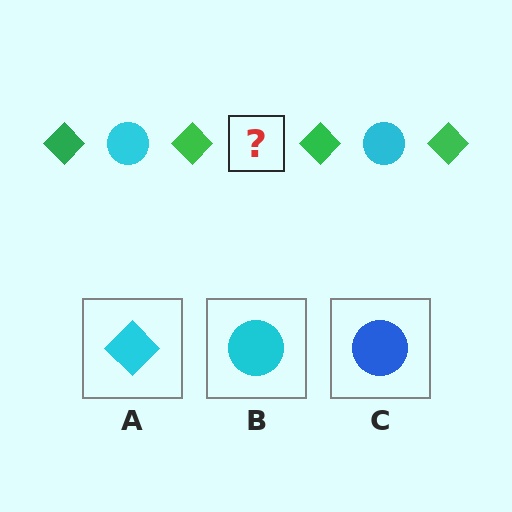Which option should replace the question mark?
Option B.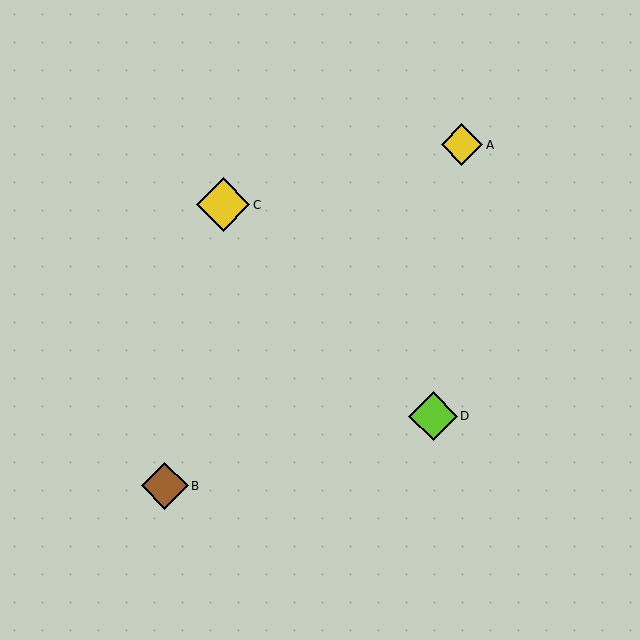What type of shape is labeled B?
Shape B is a brown diamond.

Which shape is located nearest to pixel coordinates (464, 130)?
The yellow diamond (labeled A) at (462, 145) is nearest to that location.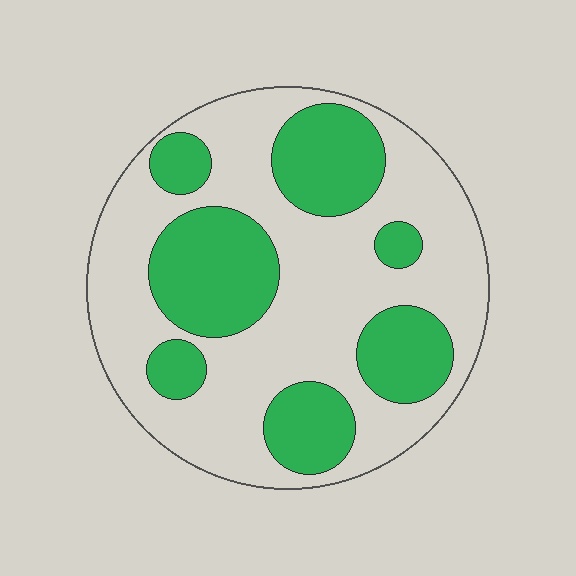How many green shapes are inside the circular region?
7.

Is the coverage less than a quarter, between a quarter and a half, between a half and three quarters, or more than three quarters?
Between a quarter and a half.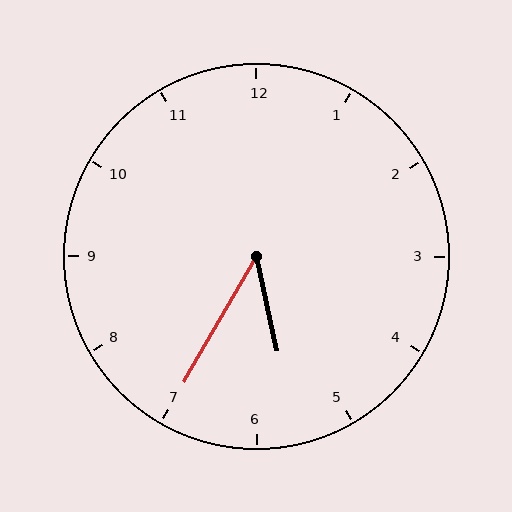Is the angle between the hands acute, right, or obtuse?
It is acute.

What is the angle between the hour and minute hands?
Approximately 42 degrees.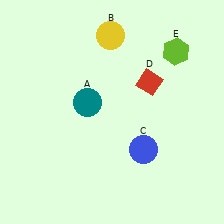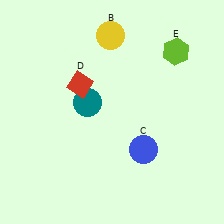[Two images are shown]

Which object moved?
The red diamond (D) moved left.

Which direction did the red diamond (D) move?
The red diamond (D) moved left.